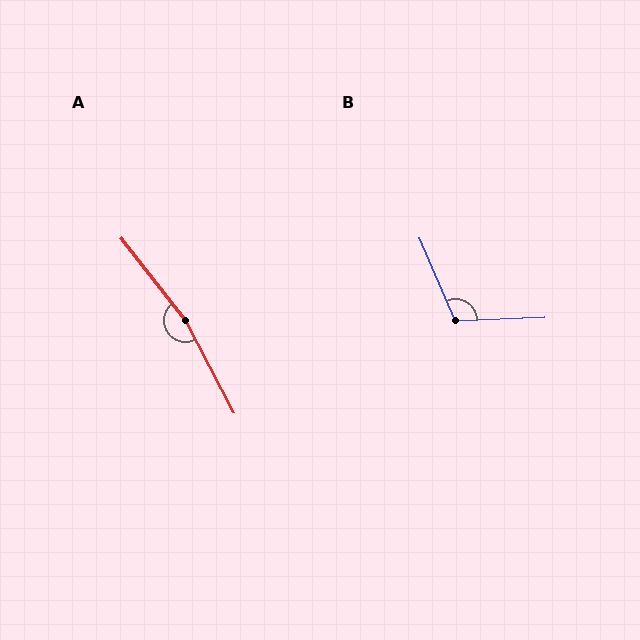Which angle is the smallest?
B, at approximately 111 degrees.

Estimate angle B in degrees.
Approximately 111 degrees.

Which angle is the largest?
A, at approximately 170 degrees.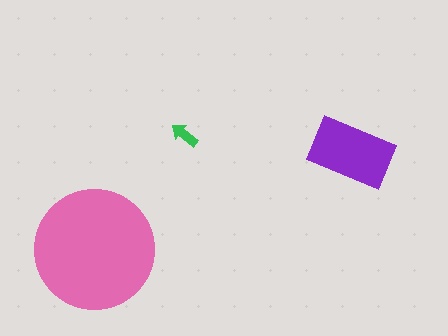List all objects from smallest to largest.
The green arrow, the purple rectangle, the pink circle.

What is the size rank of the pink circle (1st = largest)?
1st.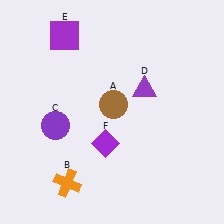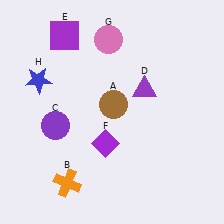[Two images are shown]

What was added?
A pink circle (G), a blue star (H) were added in Image 2.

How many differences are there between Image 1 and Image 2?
There are 2 differences between the two images.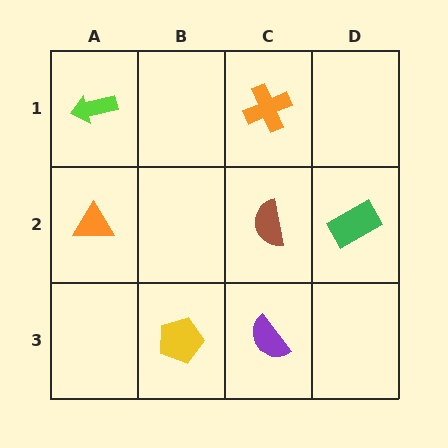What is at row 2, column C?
A brown semicircle.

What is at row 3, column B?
A yellow pentagon.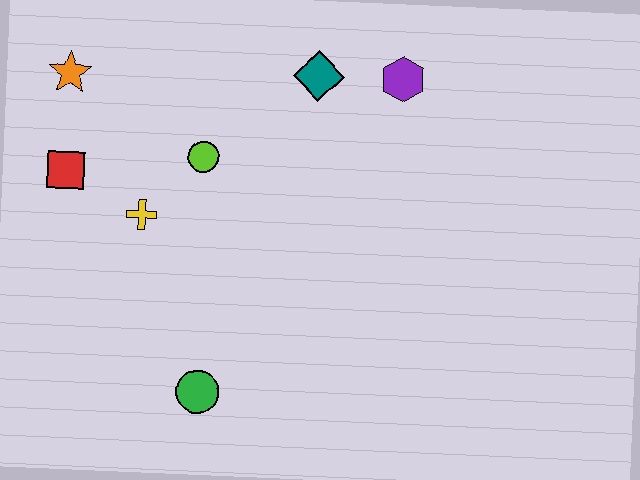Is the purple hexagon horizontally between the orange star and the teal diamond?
No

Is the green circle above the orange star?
No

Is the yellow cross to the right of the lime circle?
No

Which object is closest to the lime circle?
The yellow cross is closest to the lime circle.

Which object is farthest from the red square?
The purple hexagon is farthest from the red square.